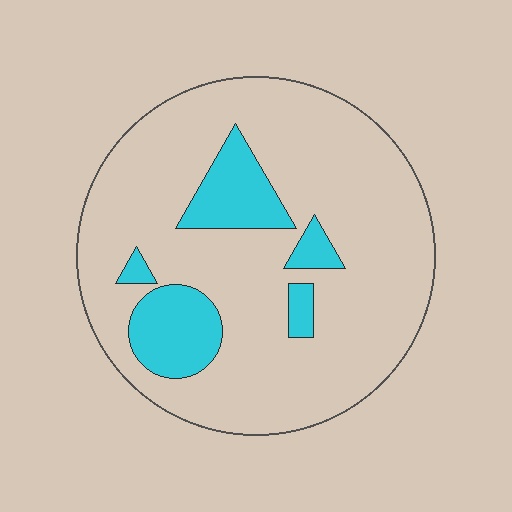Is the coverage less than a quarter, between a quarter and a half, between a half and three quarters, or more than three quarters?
Less than a quarter.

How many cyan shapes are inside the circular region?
5.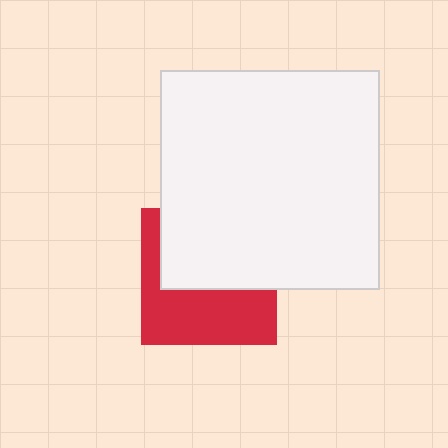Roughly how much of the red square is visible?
About half of it is visible (roughly 48%).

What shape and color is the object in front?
The object in front is a white square.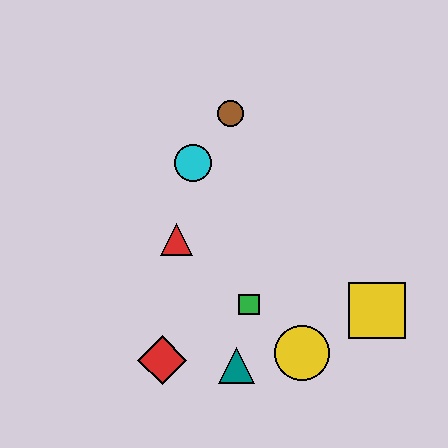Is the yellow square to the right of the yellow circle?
Yes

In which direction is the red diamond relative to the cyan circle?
The red diamond is below the cyan circle.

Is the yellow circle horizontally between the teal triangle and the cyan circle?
No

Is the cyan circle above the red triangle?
Yes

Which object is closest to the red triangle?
The cyan circle is closest to the red triangle.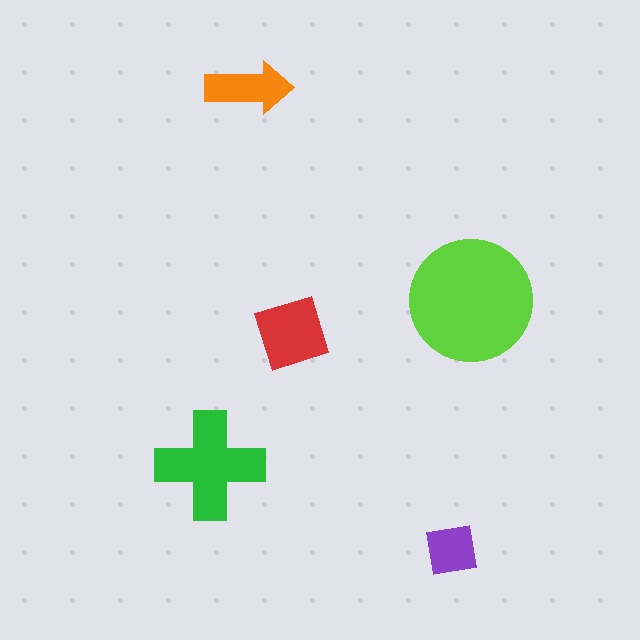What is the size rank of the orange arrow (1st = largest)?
4th.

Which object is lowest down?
The purple square is bottommost.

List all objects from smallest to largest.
The purple square, the orange arrow, the red diamond, the green cross, the lime circle.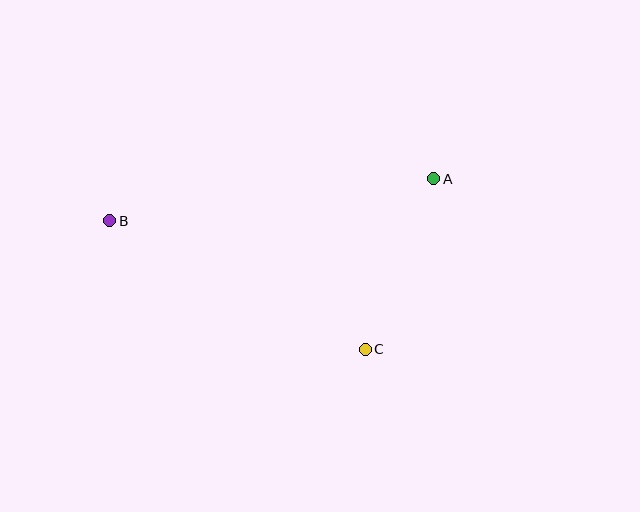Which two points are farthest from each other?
Points A and B are farthest from each other.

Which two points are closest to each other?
Points A and C are closest to each other.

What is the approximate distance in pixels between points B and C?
The distance between B and C is approximately 286 pixels.